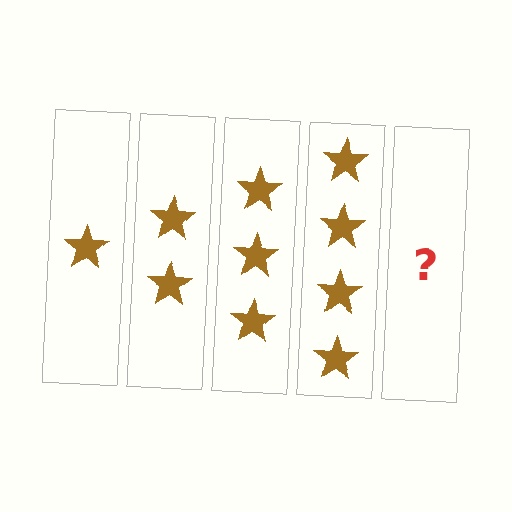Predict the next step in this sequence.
The next step is 5 stars.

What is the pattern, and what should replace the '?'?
The pattern is that each step adds one more star. The '?' should be 5 stars.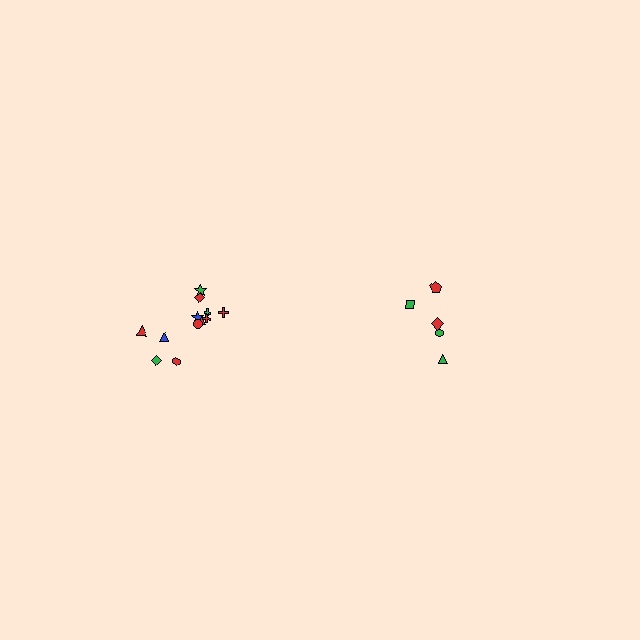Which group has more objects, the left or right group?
The left group.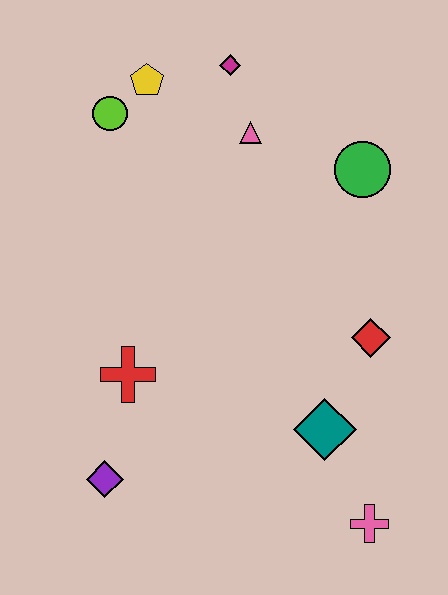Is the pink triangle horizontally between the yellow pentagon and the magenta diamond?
No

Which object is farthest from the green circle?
The purple diamond is farthest from the green circle.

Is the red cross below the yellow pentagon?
Yes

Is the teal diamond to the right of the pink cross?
No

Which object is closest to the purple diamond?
The red cross is closest to the purple diamond.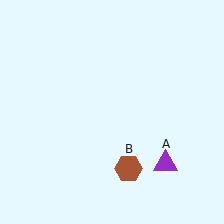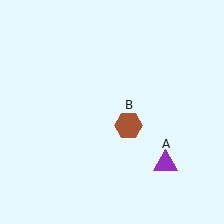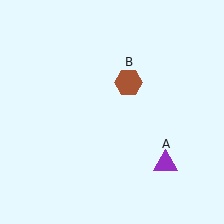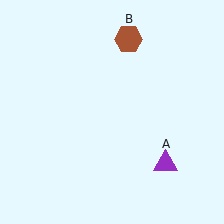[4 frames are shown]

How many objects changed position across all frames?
1 object changed position: brown hexagon (object B).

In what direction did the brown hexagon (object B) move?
The brown hexagon (object B) moved up.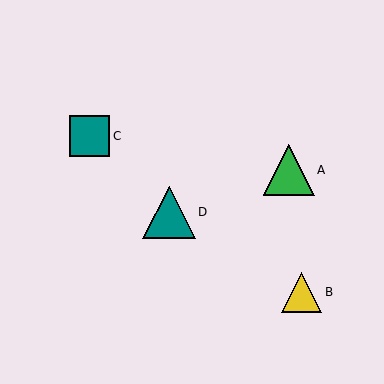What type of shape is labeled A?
Shape A is a green triangle.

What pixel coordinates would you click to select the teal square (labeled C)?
Click at (89, 136) to select the teal square C.